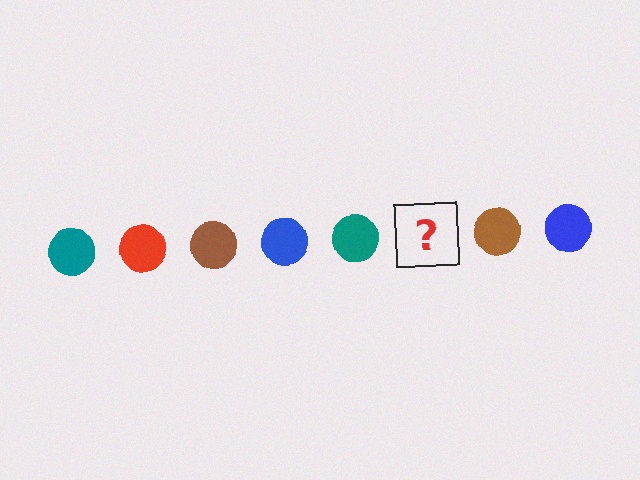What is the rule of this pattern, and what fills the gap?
The rule is that the pattern cycles through teal, red, brown, blue circles. The gap should be filled with a red circle.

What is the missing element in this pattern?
The missing element is a red circle.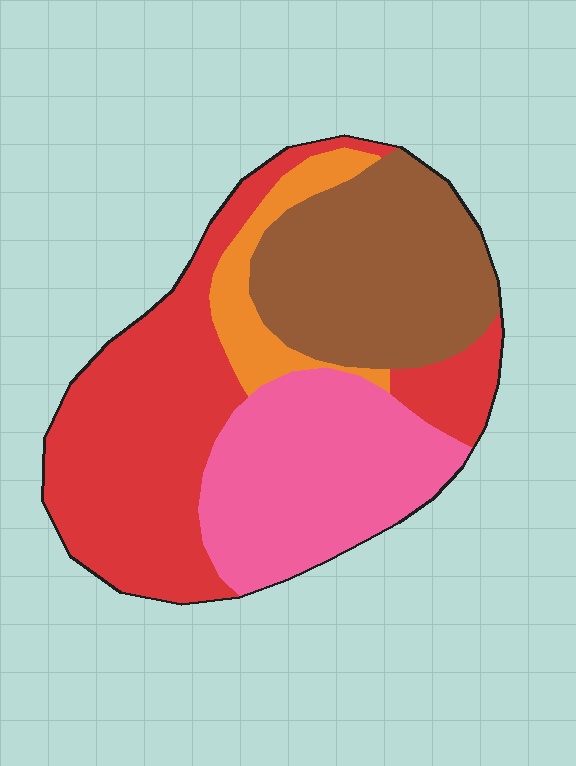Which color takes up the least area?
Orange, at roughly 10%.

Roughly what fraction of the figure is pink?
Pink takes up about one quarter (1/4) of the figure.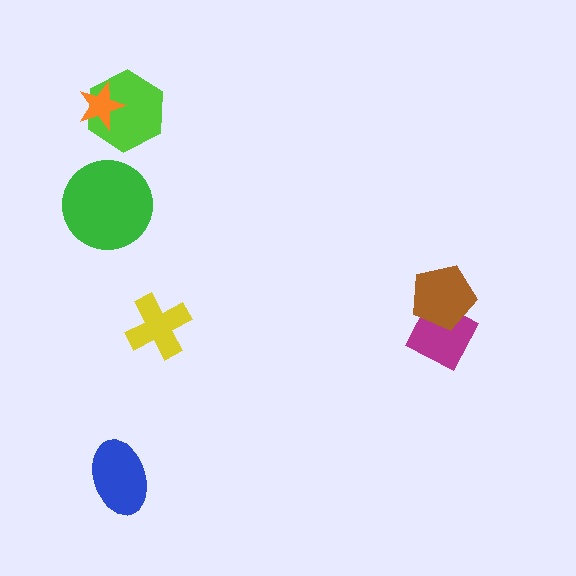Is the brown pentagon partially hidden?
No, no other shape covers it.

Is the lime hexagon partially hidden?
Yes, it is partially covered by another shape.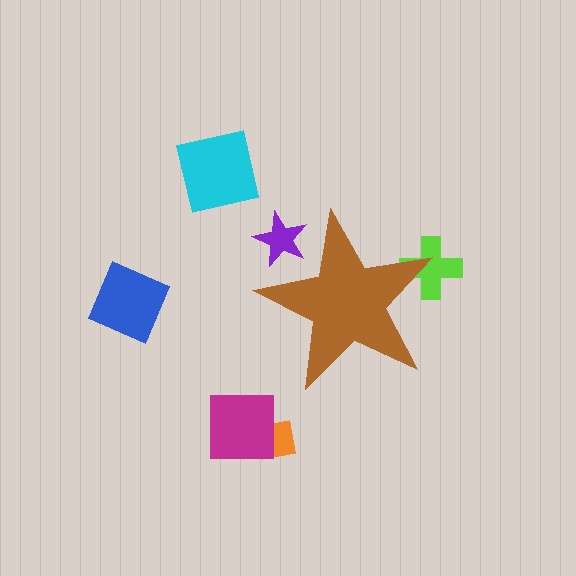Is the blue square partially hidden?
No, the blue square is fully visible.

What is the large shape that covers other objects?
A brown star.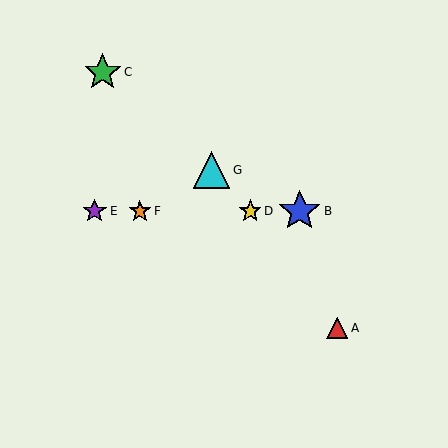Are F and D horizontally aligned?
Yes, both are at y≈211.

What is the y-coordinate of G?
Object G is at y≈170.